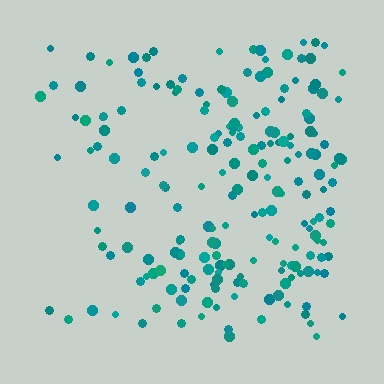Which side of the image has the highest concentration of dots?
The right.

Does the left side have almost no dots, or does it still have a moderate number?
Still a moderate number, just noticeably fewer than the right.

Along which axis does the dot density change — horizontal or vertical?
Horizontal.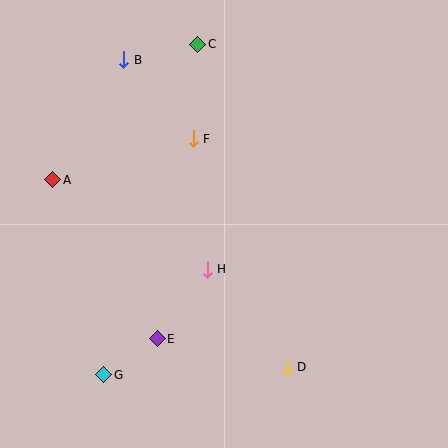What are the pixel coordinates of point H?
Point H is at (207, 269).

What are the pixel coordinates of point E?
Point E is at (157, 338).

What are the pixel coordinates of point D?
Point D is at (287, 367).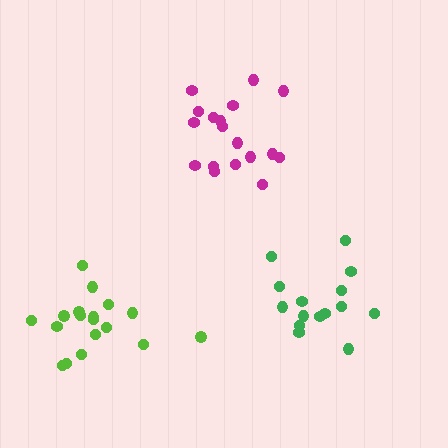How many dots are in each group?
Group 1: 18 dots, Group 2: 18 dots, Group 3: 15 dots (51 total).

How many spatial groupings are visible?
There are 3 spatial groupings.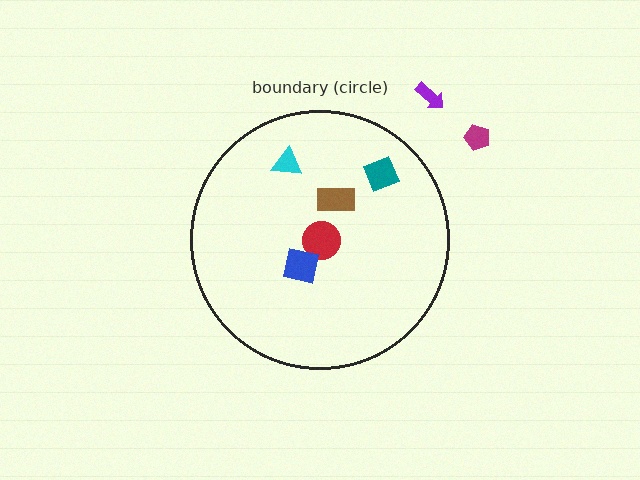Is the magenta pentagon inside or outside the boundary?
Outside.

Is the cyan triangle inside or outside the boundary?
Inside.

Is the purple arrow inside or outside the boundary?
Outside.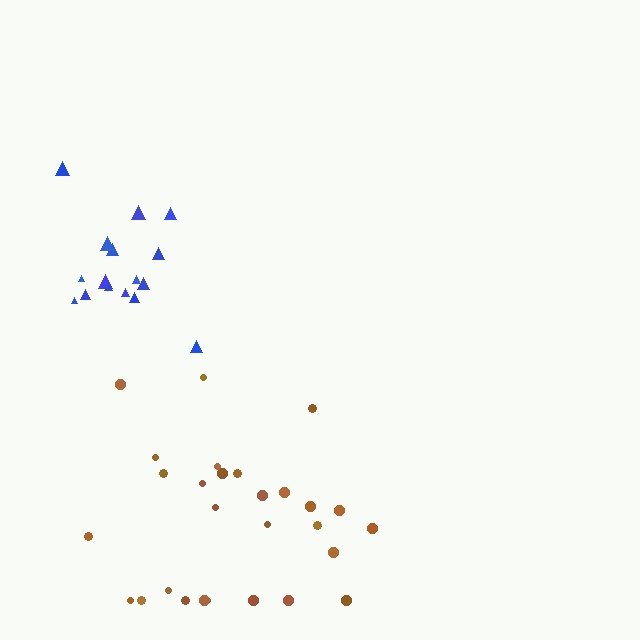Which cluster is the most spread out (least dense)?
Brown.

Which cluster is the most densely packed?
Blue.